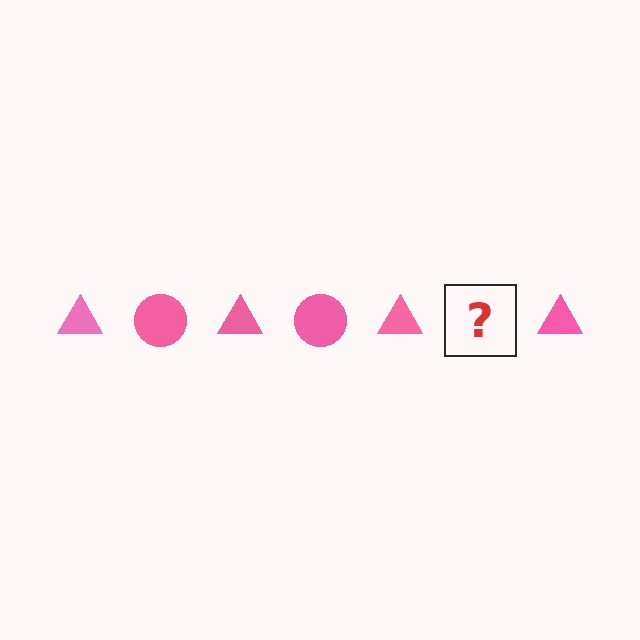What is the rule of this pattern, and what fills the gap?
The rule is that the pattern cycles through triangle, circle shapes in pink. The gap should be filled with a pink circle.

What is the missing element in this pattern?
The missing element is a pink circle.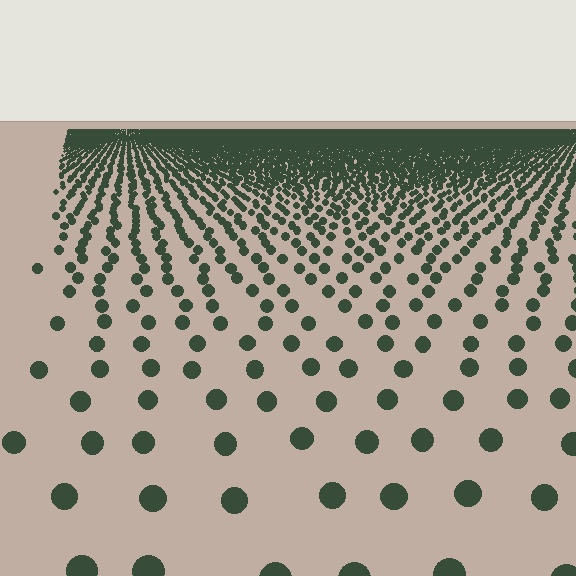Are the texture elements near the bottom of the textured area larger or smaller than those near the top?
Larger. Near the bottom, elements are closer to the viewer and appear at a bigger on-screen size.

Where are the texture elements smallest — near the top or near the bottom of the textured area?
Near the top.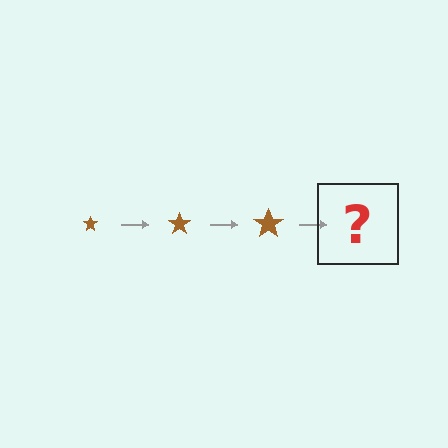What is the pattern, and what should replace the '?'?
The pattern is that the star gets progressively larger each step. The '?' should be a brown star, larger than the previous one.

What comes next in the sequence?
The next element should be a brown star, larger than the previous one.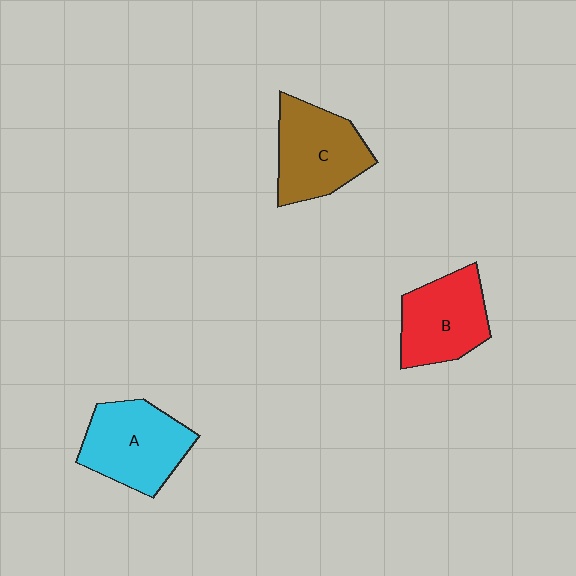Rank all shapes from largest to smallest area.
From largest to smallest: A (cyan), C (brown), B (red).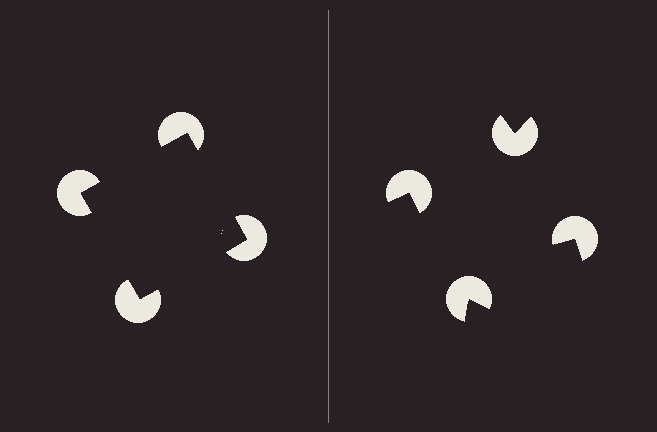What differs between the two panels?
The pac-man discs are positioned identically on both sides; only the wedge orientations differ. On the left they align to a square; on the right they are misaligned.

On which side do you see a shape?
An illusory square appears on the left side. On the right side the wedge cuts are rotated, so no coherent shape forms.